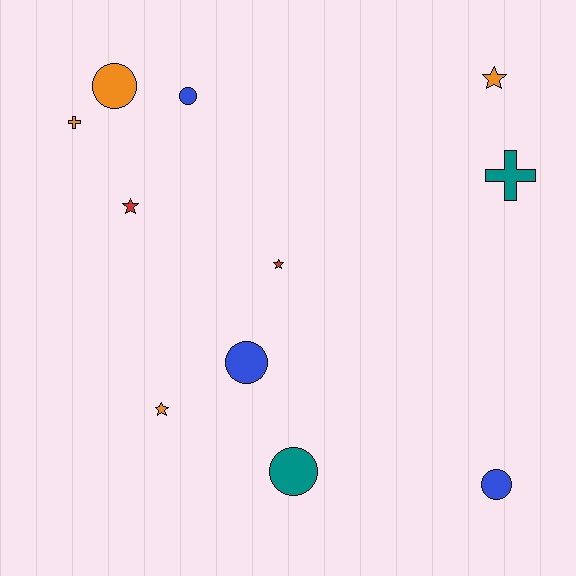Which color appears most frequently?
Orange, with 4 objects.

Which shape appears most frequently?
Circle, with 5 objects.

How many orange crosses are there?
There is 1 orange cross.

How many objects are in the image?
There are 11 objects.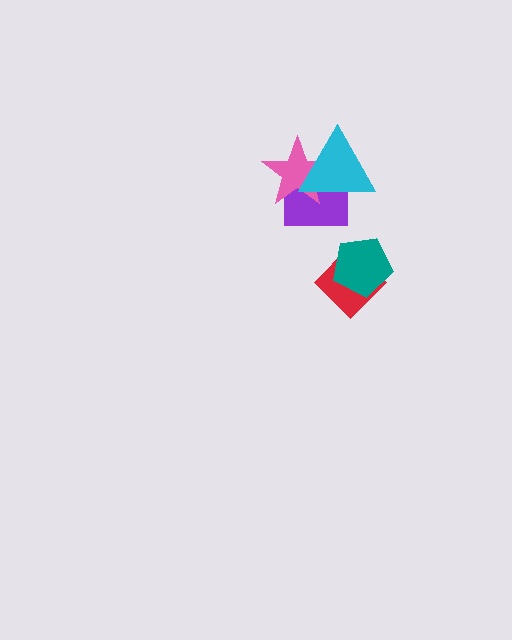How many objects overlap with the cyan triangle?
2 objects overlap with the cyan triangle.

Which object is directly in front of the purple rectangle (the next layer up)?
The pink star is directly in front of the purple rectangle.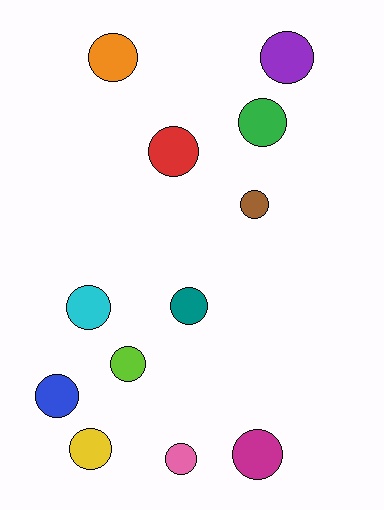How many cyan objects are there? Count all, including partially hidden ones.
There is 1 cyan object.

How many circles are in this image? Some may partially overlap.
There are 12 circles.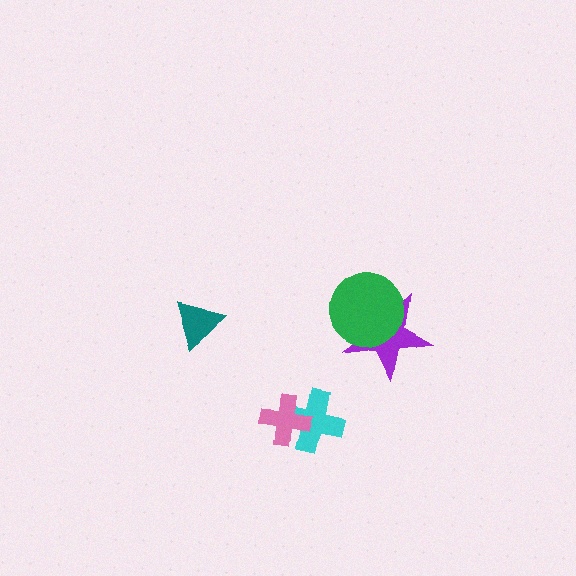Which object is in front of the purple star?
The green circle is in front of the purple star.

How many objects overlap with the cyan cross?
1 object overlaps with the cyan cross.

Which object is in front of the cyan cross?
The pink cross is in front of the cyan cross.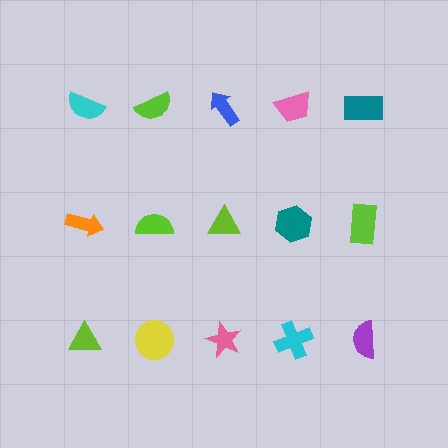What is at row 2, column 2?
A lime semicircle.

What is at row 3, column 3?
A pink star.